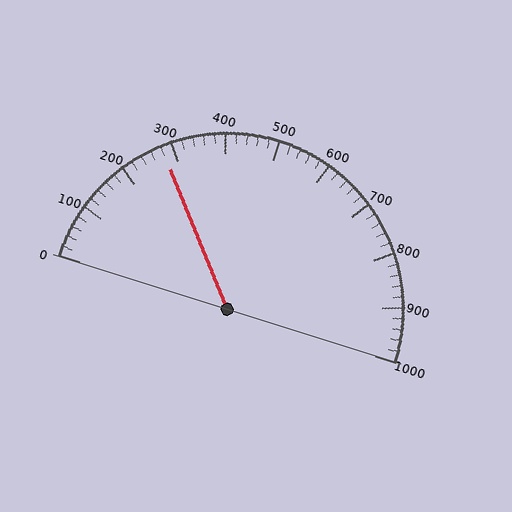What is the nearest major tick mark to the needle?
The nearest major tick mark is 300.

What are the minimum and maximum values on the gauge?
The gauge ranges from 0 to 1000.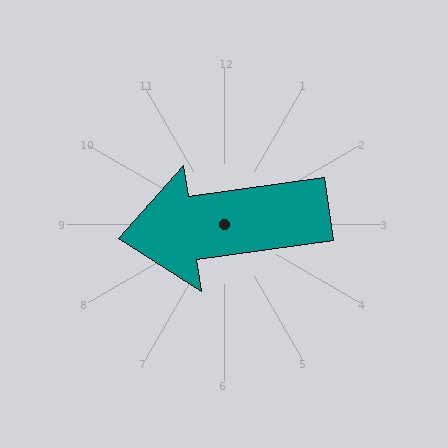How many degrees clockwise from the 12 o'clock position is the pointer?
Approximately 262 degrees.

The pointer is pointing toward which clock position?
Roughly 9 o'clock.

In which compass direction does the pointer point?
West.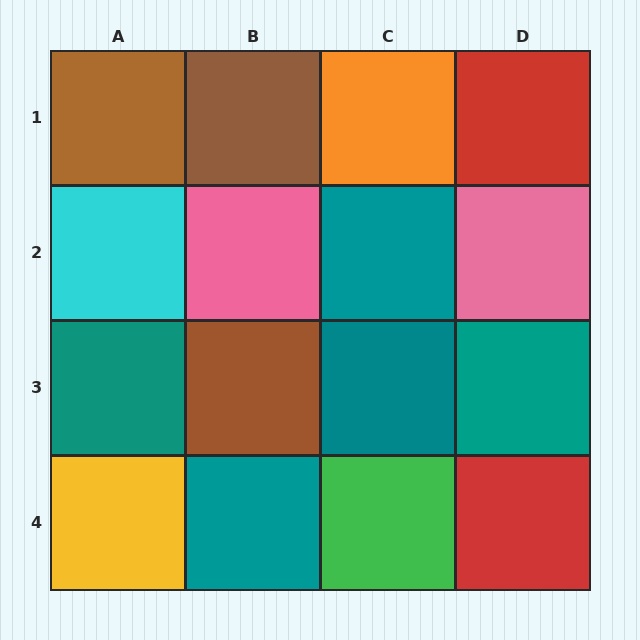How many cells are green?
1 cell is green.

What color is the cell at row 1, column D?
Red.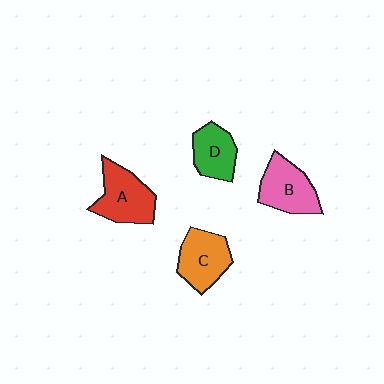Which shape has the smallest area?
Shape D (green).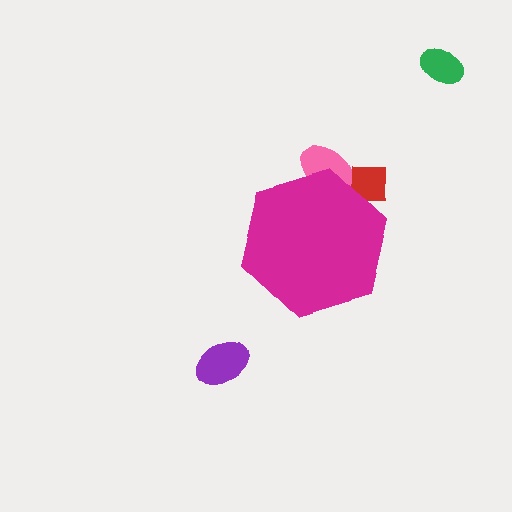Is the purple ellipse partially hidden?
No, the purple ellipse is fully visible.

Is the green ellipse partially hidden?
No, the green ellipse is fully visible.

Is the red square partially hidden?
Yes, the red square is partially hidden behind the magenta hexagon.